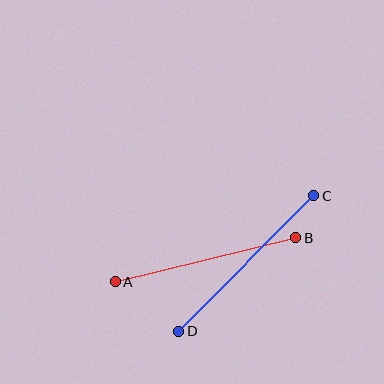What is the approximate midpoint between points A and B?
The midpoint is at approximately (205, 260) pixels.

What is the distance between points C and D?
The distance is approximately 191 pixels.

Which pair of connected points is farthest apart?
Points C and D are farthest apart.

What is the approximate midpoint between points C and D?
The midpoint is at approximately (246, 263) pixels.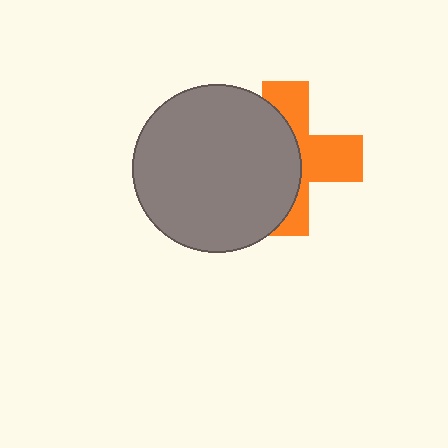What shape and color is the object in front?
The object in front is a gray circle.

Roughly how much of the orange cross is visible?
About half of it is visible (roughly 47%).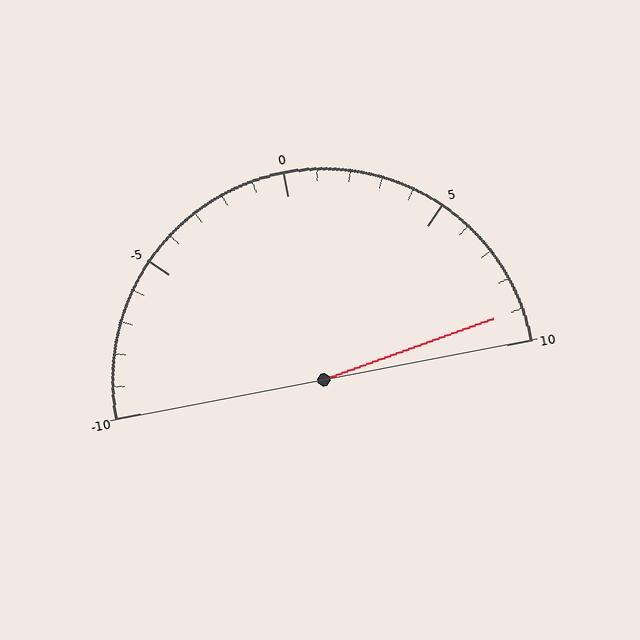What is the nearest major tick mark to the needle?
The nearest major tick mark is 10.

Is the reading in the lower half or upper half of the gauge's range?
The reading is in the upper half of the range (-10 to 10).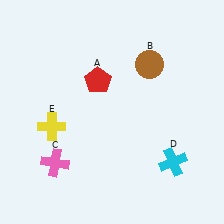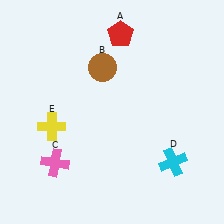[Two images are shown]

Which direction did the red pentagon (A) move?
The red pentagon (A) moved up.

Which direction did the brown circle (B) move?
The brown circle (B) moved left.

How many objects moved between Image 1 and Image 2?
2 objects moved between the two images.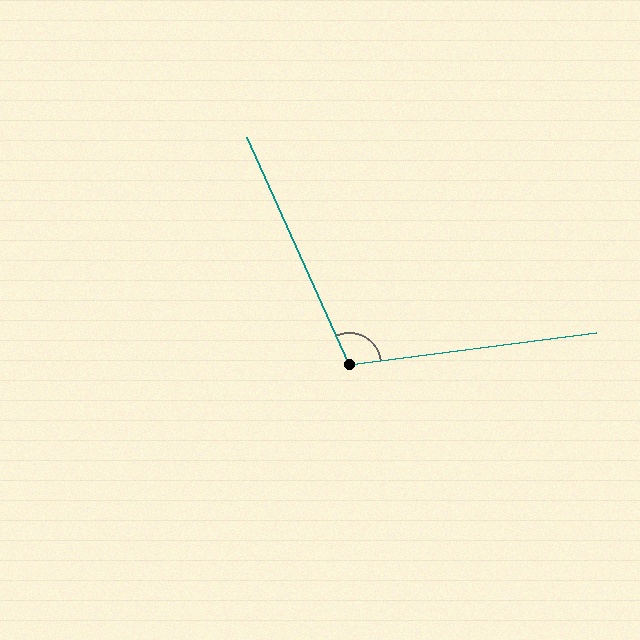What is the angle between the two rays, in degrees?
Approximately 107 degrees.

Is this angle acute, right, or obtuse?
It is obtuse.